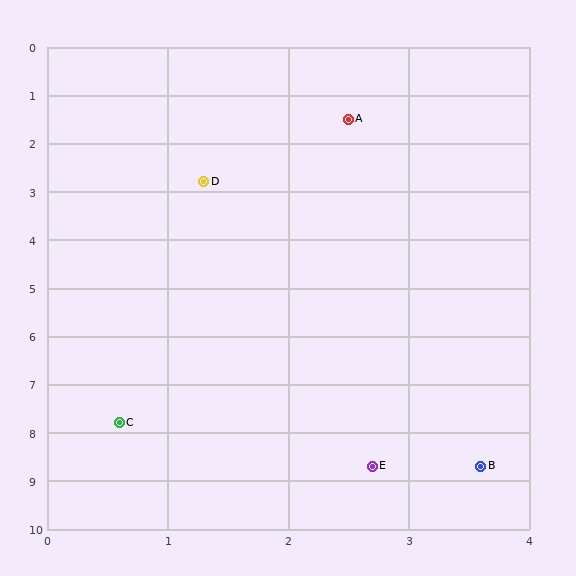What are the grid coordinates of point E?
Point E is at approximately (2.7, 8.7).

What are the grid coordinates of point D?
Point D is at approximately (1.3, 2.8).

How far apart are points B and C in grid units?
Points B and C are about 3.1 grid units apart.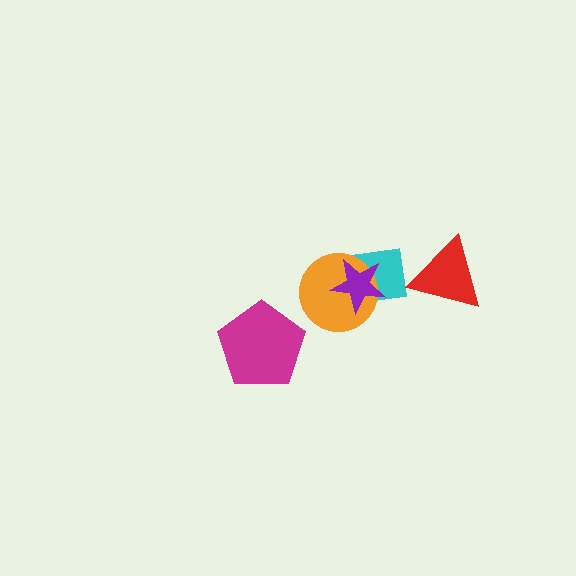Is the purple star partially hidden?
No, no other shape covers it.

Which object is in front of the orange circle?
The purple star is in front of the orange circle.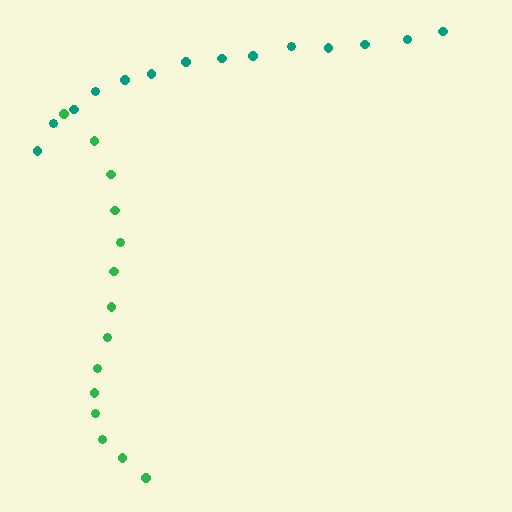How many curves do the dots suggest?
There are 2 distinct paths.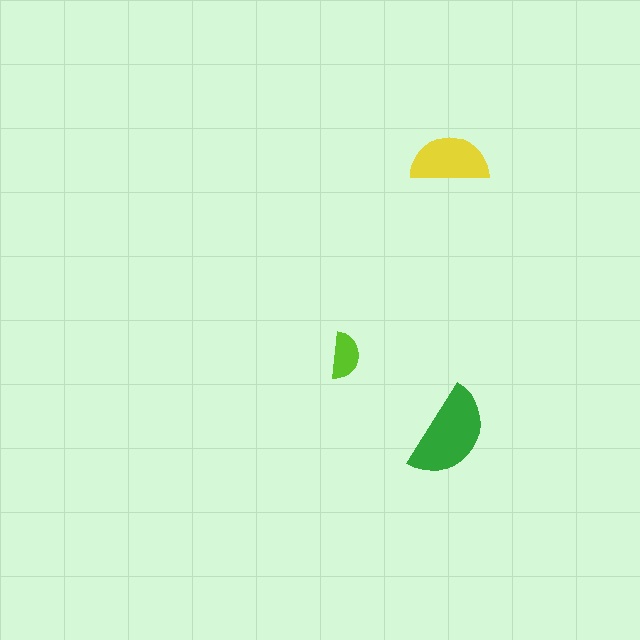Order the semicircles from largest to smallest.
the green one, the yellow one, the lime one.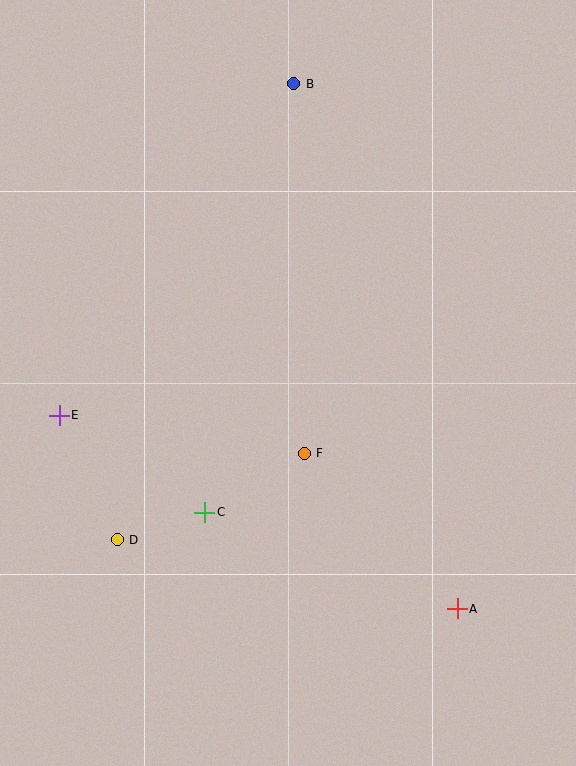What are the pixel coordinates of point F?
Point F is at (304, 453).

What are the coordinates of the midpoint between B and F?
The midpoint between B and F is at (299, 269).